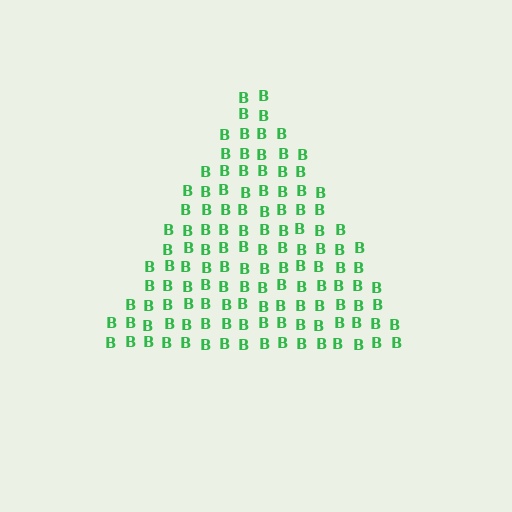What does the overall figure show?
The overall figure shows a triangle.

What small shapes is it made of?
It is made of small letter B's.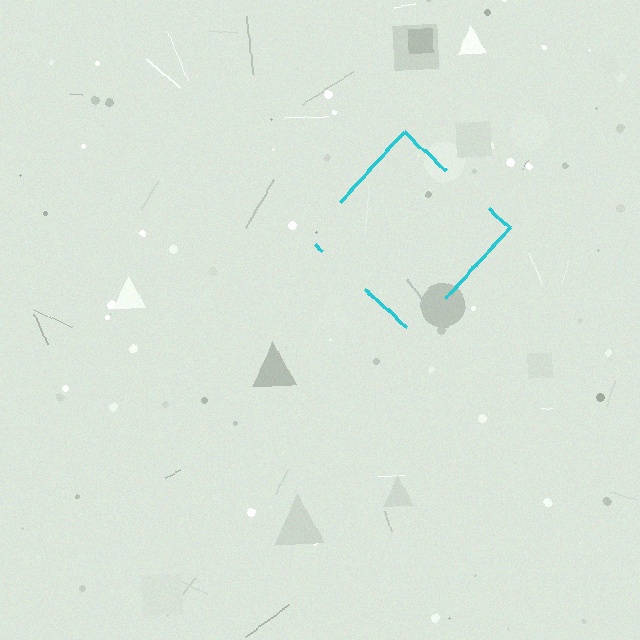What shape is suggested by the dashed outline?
The dashed outline suggests a diamond.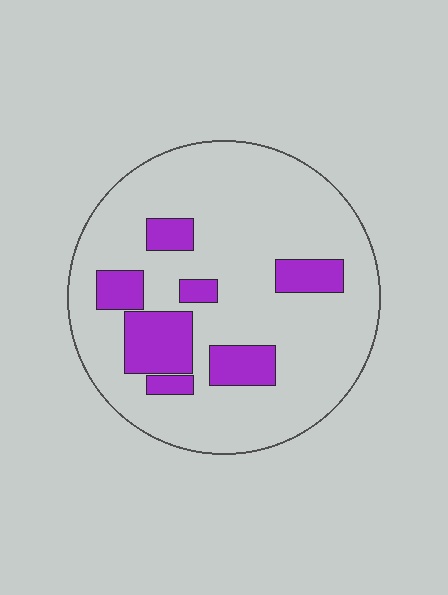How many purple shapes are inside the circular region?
7.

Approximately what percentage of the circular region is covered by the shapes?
Approximately 20%.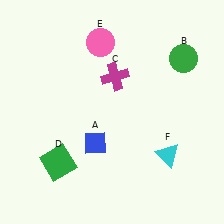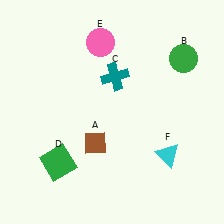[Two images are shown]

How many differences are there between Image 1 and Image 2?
There are 2 differences between the two images.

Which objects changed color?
A changed from blue to brown. C changed from magenta to teal.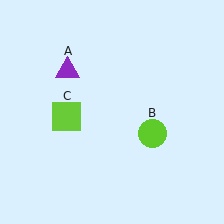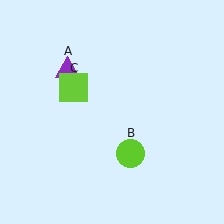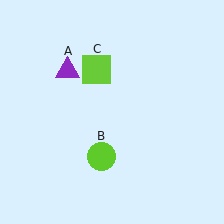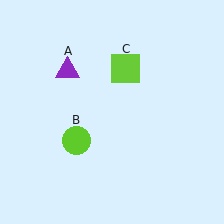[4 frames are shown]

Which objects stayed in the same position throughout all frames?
Purple triangle (object A) remained stationary.